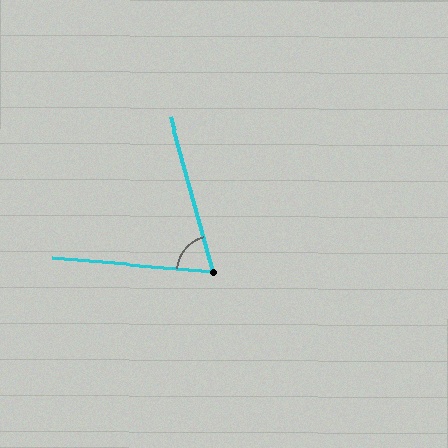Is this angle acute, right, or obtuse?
It is acute.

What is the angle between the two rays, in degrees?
Approximately 70 degrees.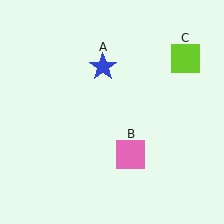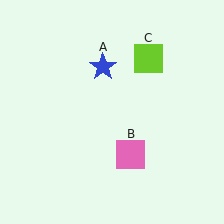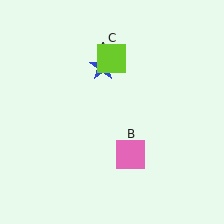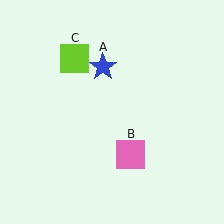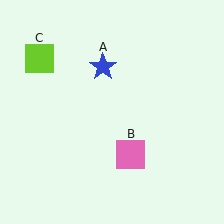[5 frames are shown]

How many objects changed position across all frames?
1 object changed position: lime square (object C).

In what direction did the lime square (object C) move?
The lime square (object C) moved left.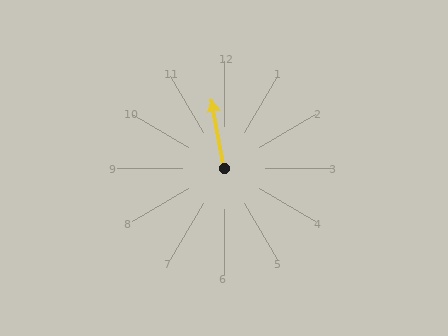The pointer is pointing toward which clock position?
Roughly 12 o'clock.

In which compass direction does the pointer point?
North.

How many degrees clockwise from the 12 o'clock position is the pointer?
Approximately 350 degrees.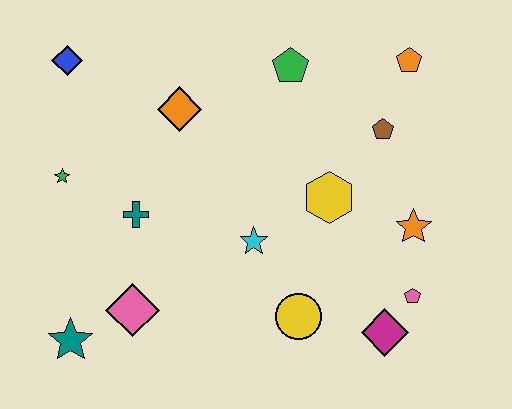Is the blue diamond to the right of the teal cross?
No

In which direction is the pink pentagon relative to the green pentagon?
The pink pentagon is below the green pentagon.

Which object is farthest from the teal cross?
The orange pentagon is farthest from the teal cross.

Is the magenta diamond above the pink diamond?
No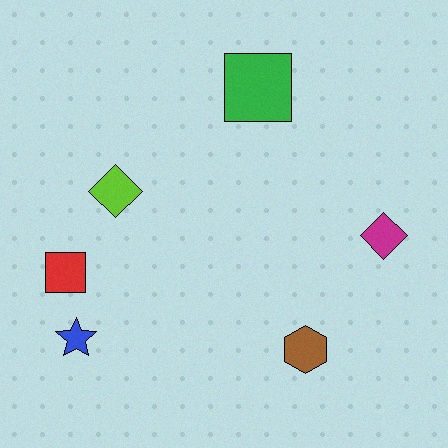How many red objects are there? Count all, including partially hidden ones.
There is 1 red object.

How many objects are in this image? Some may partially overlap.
There are 6 objects.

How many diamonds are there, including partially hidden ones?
There are 2 diamonds.